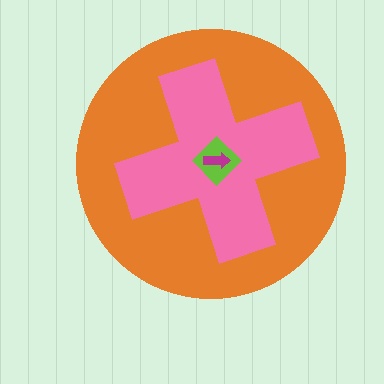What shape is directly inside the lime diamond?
The magenta arrow.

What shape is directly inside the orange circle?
The pink cross.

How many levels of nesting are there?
4.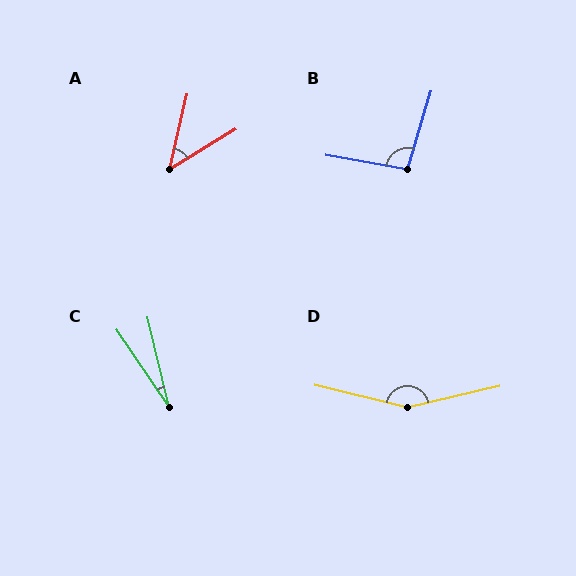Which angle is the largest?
D, at approximately 153 degrees.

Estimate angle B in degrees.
Approximately 97 degrees.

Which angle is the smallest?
C, at approximately 20 degrees.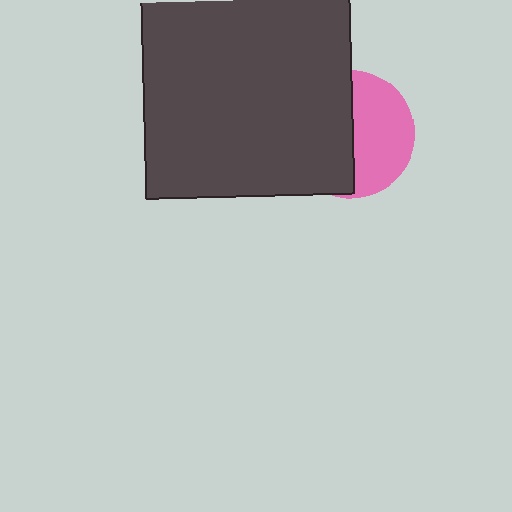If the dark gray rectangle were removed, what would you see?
You would see the complete pink circle.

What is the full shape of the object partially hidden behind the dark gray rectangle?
The partially hidden object is a pink circle.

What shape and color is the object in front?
The object in front is a dark gray rectangle.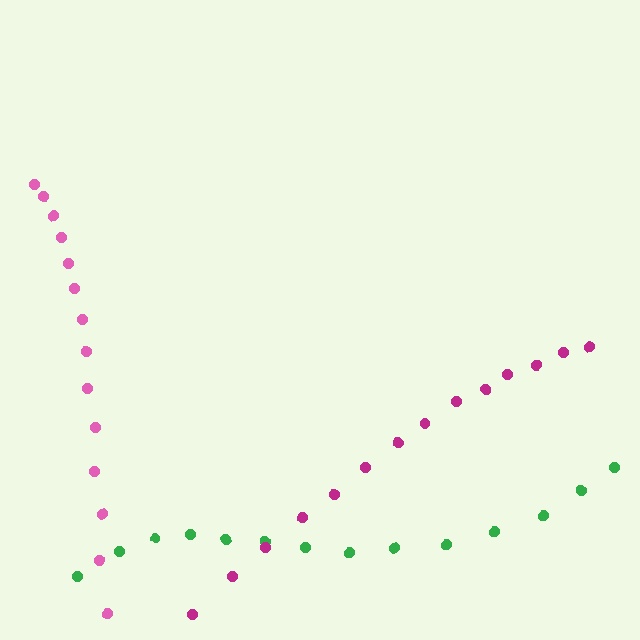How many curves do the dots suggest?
There are 3 distinct paths.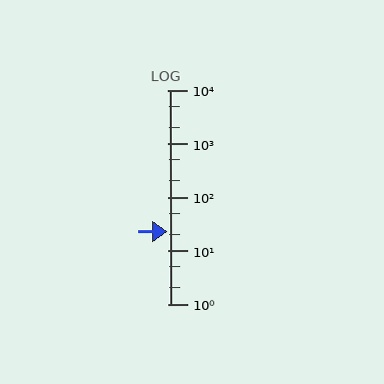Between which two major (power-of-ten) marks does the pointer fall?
The pointer is between 10 and 100.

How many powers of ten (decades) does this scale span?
The scale spans 4 decades, from 1 to 10000.